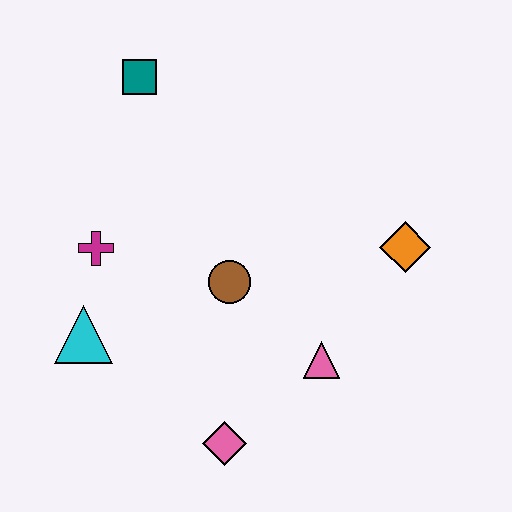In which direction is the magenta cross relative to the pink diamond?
The magenta cross is above the pink diamond.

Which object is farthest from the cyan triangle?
The orange diamond is farthest from the cyan triangle.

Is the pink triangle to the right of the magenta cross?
Yes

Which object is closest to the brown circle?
The pink triangle is closest to the brown circle.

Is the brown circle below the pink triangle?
No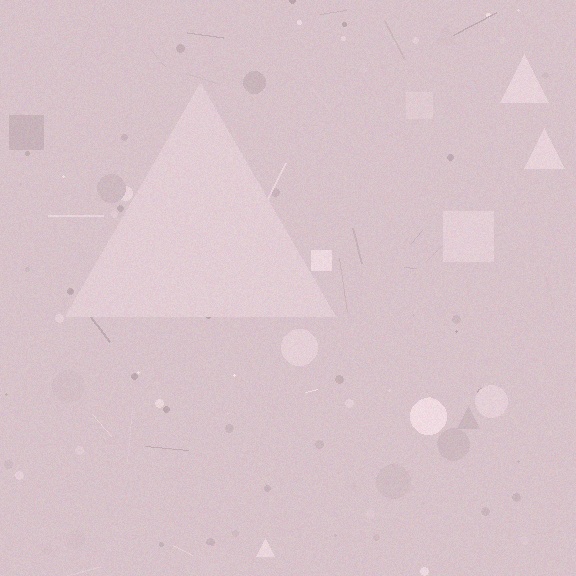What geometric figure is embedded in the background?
A triangle is embedded in the background.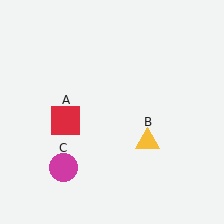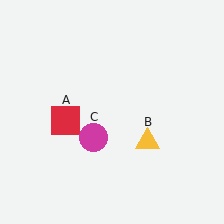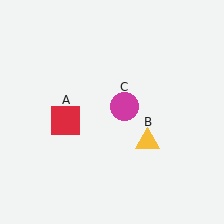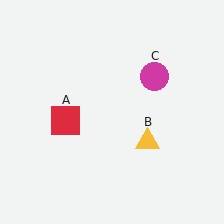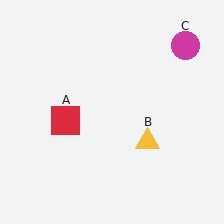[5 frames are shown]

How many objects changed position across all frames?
1 object changed position: magenta circle (object C).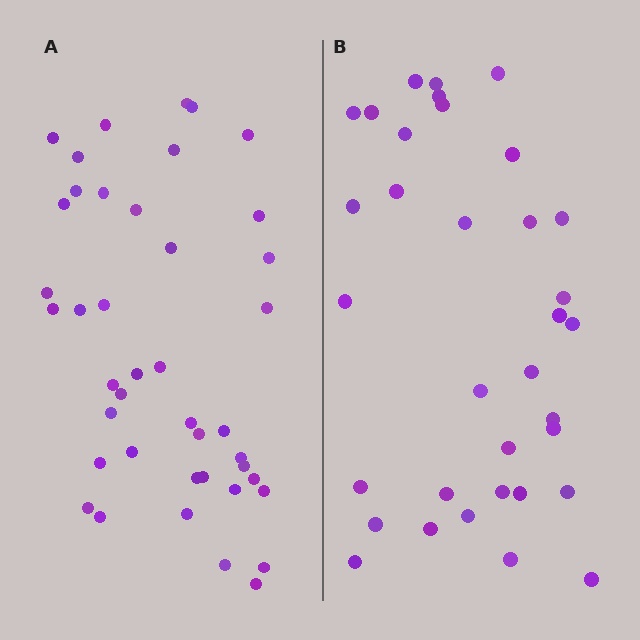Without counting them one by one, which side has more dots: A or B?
Region A (the left region) has more dots.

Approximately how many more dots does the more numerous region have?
Region A has roughly 8 or so more dots than region B.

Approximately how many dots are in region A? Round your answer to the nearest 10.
About 40 dots. (The exact count is 42, which rounds to 40.)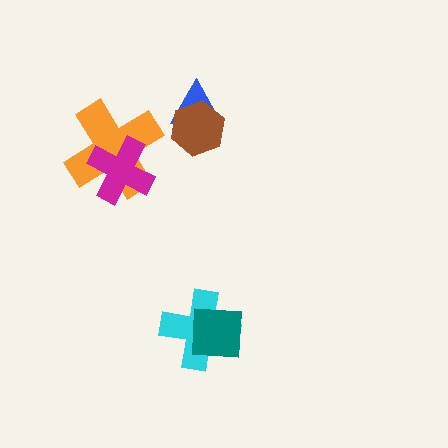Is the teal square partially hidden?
No, no other shape covers it.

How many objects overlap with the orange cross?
1 object overlaps with the orange cross.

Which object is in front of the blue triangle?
The brown hexagon is in front of the blue triangle.